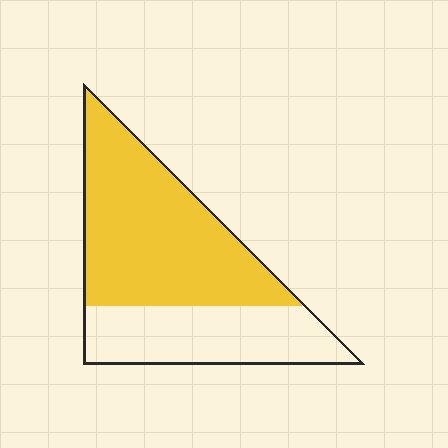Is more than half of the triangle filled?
Yes.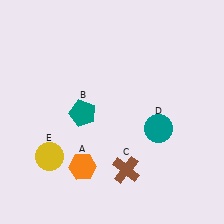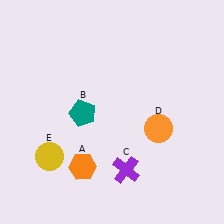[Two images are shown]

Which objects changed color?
C changed from brown to purple. D changed from teal to orange.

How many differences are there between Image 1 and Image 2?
There are 2 differences between the two images.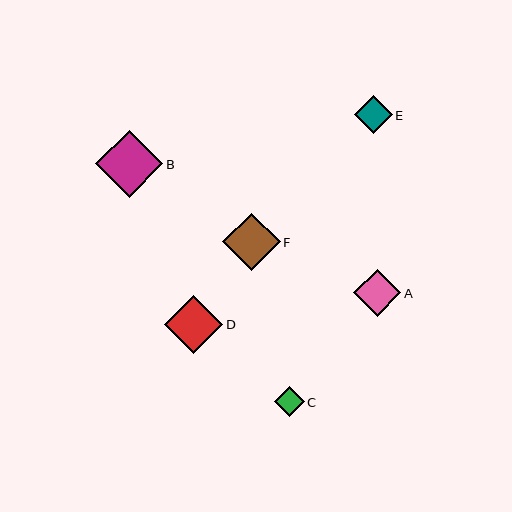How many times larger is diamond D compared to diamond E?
Diamond D is approximately 1.5 times the size of diamond E.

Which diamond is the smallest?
Diamond C is the smallest with a size of approximately 30 pixels.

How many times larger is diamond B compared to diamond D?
Diamond B is approximately 1.1 times the size of diamond D.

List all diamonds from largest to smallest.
From largest to smallest: B, D, F, A, E, C.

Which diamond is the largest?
Diamond B is the largest with a size of approximately 67 pixels.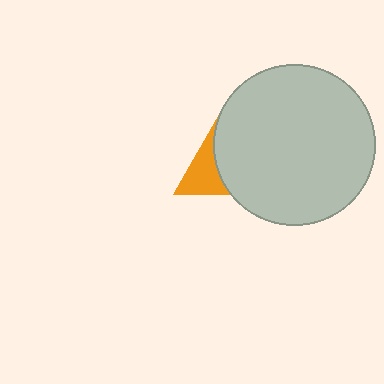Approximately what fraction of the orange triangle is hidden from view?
Roughly 63% of the orange triangle is hidden behind the light gray circle.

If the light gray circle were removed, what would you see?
You would see the complete orange triangle.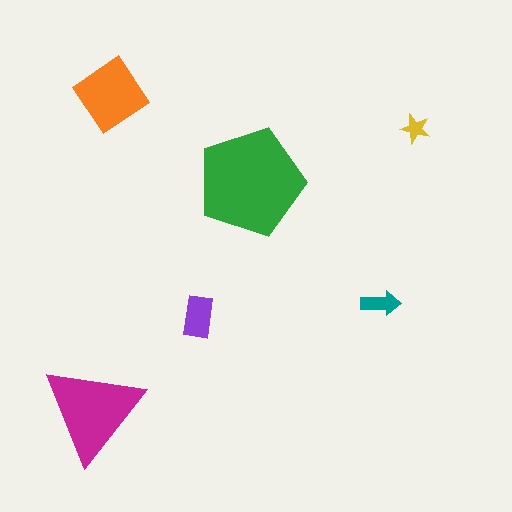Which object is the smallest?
The yellow star.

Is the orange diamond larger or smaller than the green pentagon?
Smaller.